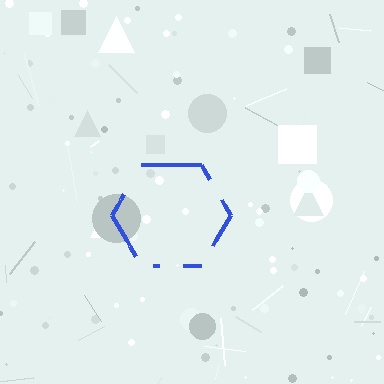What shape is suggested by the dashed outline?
The dashed outline suggests a hexagon.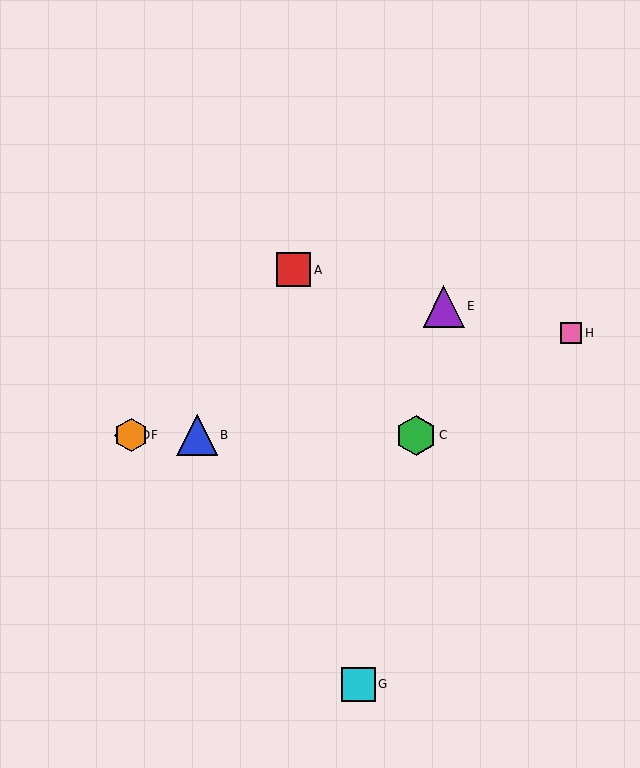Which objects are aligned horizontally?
Objects B, C, D, F are aligned horizontally.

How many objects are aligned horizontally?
4 objects (B, C, D, F) are aligned horizontally.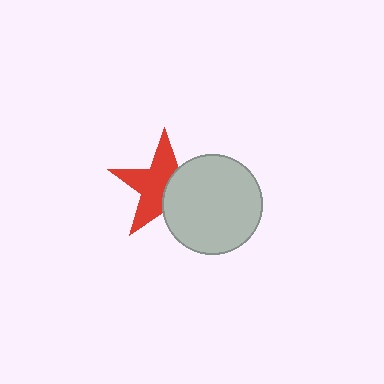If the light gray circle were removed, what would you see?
You would see the complete red star.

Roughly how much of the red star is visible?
About half of it is visible (roughly 59%).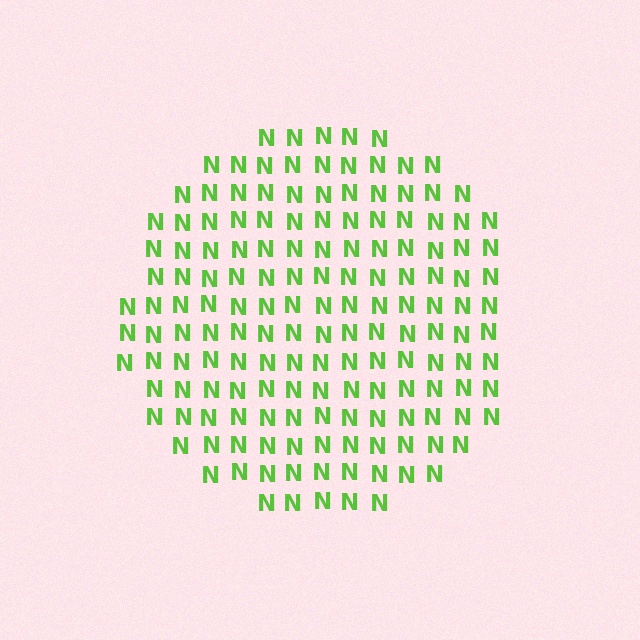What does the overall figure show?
The overall figure shows a circle.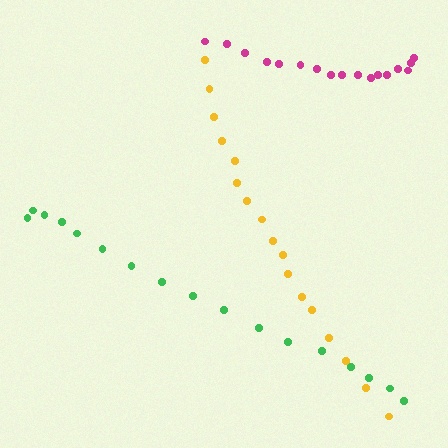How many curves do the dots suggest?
There are 3 distinct paths.